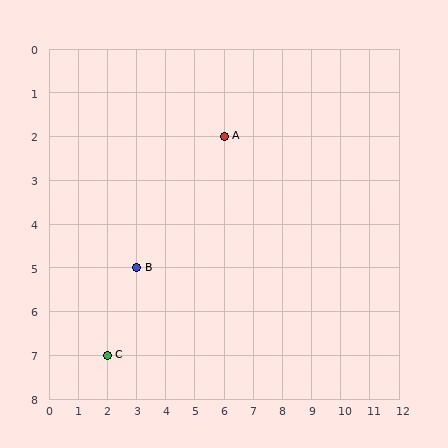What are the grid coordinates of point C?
Point C is at grid coordinates (2, 7).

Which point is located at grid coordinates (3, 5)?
Point B is at (3, 5).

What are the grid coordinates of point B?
Point B is at grid coordinates (3, 5).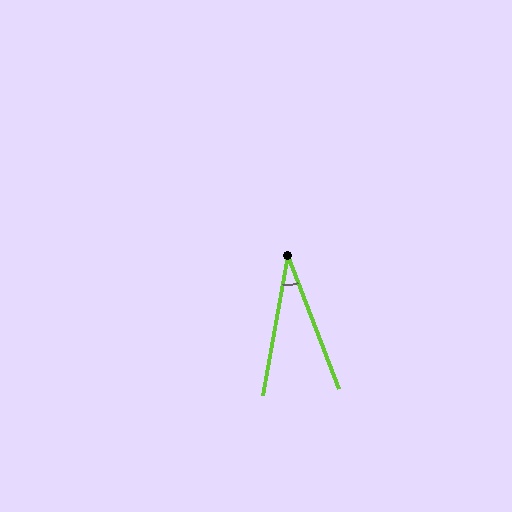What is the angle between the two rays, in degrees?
Approximately 31 degrees.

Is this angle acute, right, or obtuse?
It is acute.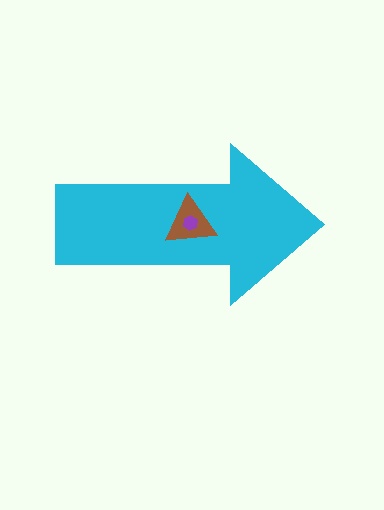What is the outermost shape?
The cyan arrow.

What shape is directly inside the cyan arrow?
The brown triangle.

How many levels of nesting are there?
3.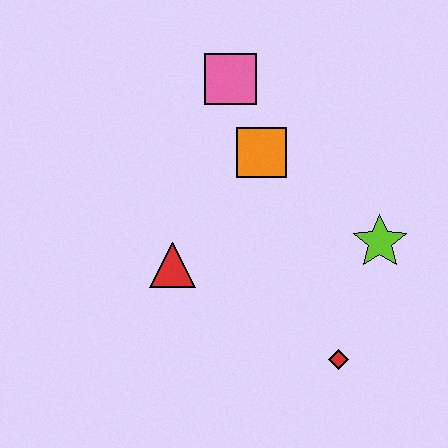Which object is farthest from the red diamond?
The pink square is farthest from the red diamond.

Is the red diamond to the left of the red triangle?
No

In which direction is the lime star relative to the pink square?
The lime star is below the pink square.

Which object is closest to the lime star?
The red diamond is closest to the lime star.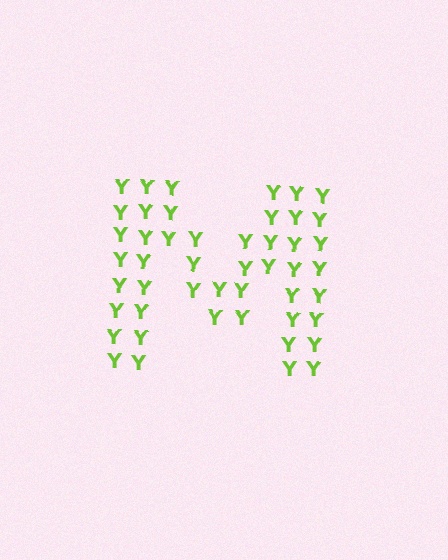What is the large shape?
The large shape is the letter M.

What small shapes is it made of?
It is made of small letter Y's.